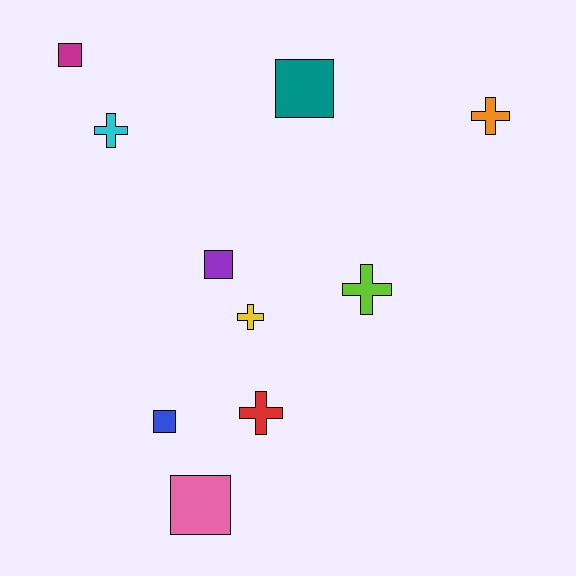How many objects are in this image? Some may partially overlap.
There are 10 objects.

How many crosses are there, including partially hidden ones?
There are 5 crosses.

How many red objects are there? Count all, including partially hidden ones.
There is 1 red object.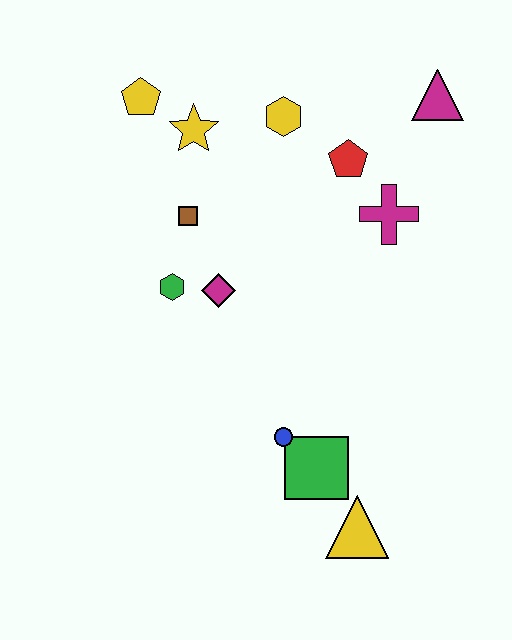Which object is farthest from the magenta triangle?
The yellow triangle is farthest from the magenta triangle.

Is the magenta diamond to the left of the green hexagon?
No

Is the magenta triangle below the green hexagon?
No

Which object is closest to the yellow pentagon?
The yellow star is closest to the yellow pentagon.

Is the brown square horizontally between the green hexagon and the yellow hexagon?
Yes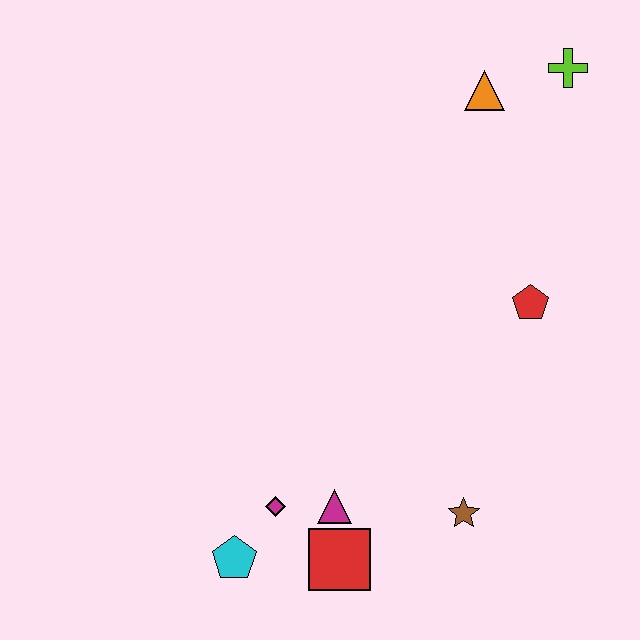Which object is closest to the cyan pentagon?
The magenta diamond is closest to the cyan pentagon.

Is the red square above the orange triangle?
No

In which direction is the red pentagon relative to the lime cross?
The red pentagon is below the lime cross.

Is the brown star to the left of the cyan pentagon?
No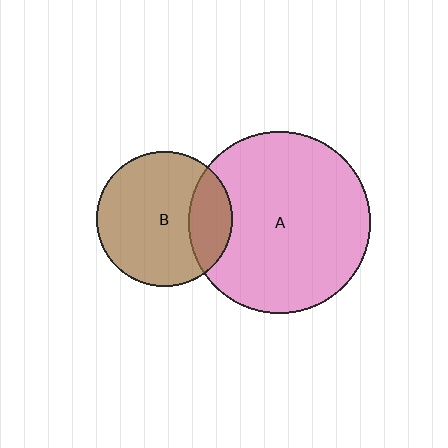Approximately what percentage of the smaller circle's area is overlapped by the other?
Approximately 20%.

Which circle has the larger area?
Circle A (pink).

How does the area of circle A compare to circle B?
Approximately 1.8 times.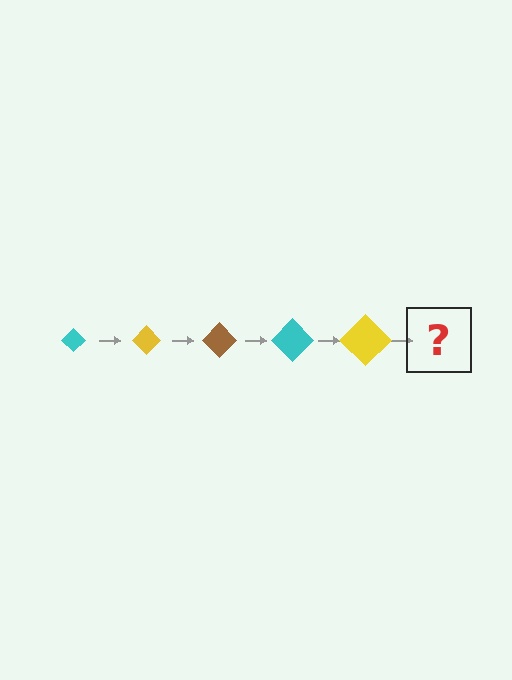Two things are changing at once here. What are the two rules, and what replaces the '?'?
The two rules are that the diamond grows larger each step and the color cycles through cyan, yellow, and brown. The '?' should be a brown diamond, larger than the previous one.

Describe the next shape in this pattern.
It should be a brown diamond, larger than the previous one.